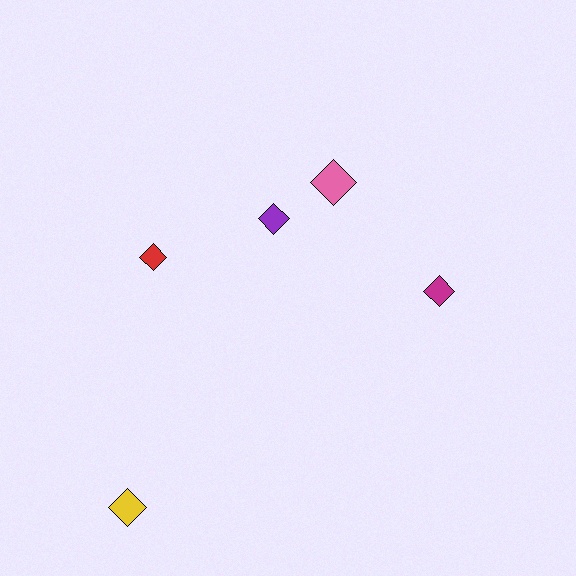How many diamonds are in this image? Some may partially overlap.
There are 5 diamonds.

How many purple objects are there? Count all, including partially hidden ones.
There is 1 purple object.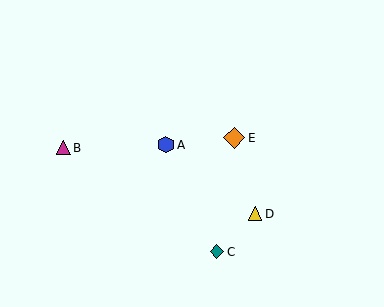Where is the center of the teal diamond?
The center of the teal diamond is at (217, 252).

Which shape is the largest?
The orange diamond (labeled E) is the largest.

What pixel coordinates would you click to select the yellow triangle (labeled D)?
Click at (255, 214) to select the yellow triangle D.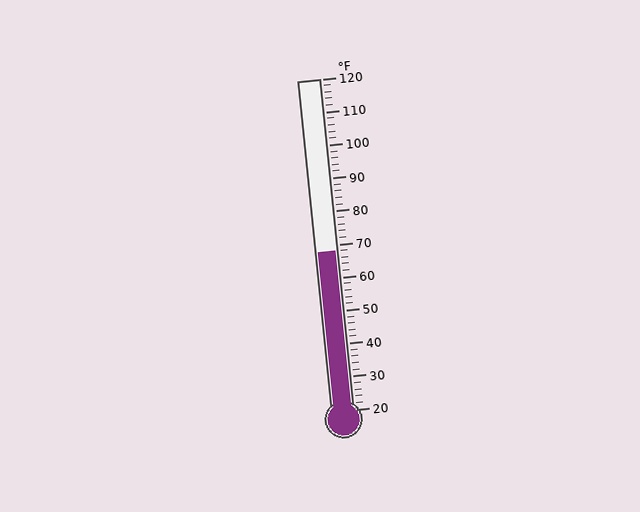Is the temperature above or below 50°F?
The temperature is above 50°F.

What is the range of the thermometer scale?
The thermometer scale ranges from 20°F to 120°F.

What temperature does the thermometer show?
The thermometer shows approximately 68°F.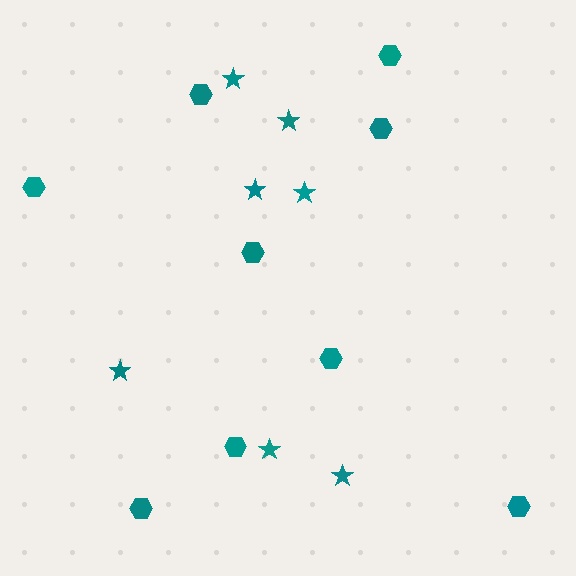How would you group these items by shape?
There are 2 groups: one group of stars (7) and one group of hexagons (9).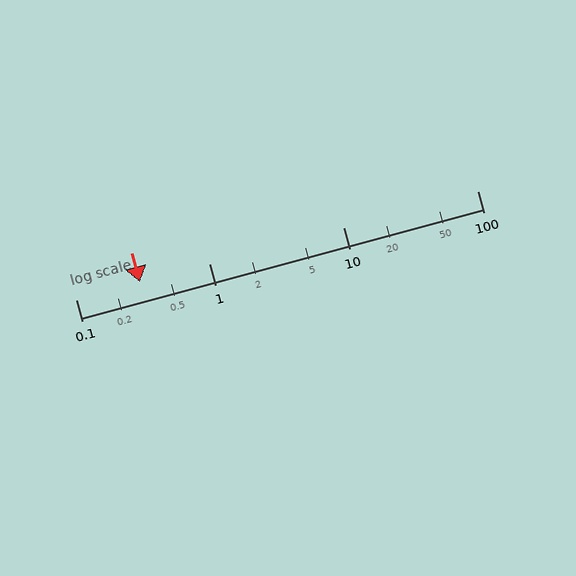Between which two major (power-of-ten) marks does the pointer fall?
The pointer is between 0.1 and 1.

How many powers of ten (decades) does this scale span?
The scale spans 3 decades, from 0.1 to 100.